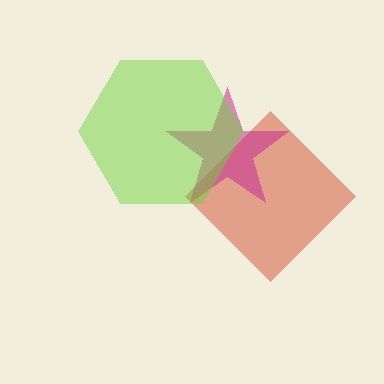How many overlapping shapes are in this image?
There are 3 overlapping shapes in the image.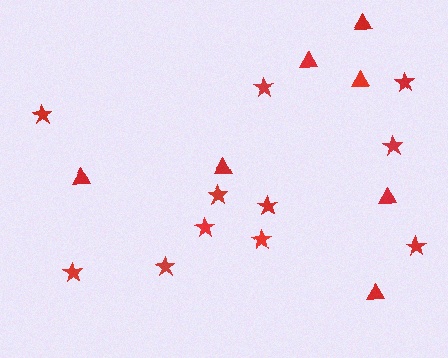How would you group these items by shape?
There are 2 groups: one group of stars (11) and one group of triangles (7).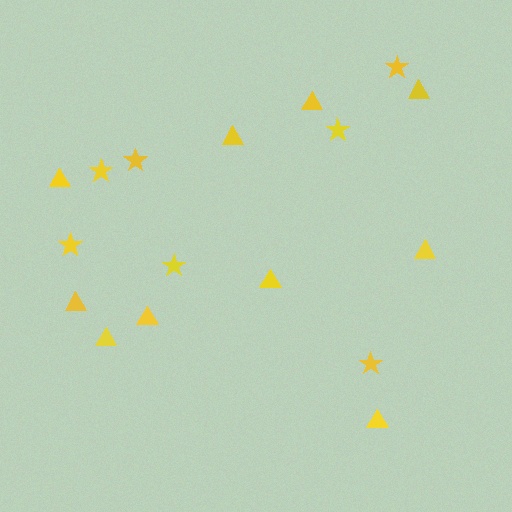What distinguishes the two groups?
There are 2 groups: one group of stars (7) and one group of triangles (10).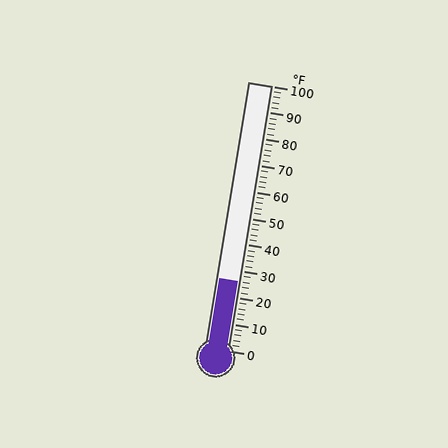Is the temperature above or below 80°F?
The temperature is below 80°F.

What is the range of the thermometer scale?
The thermometer scale ranges from 0°F to 100°F.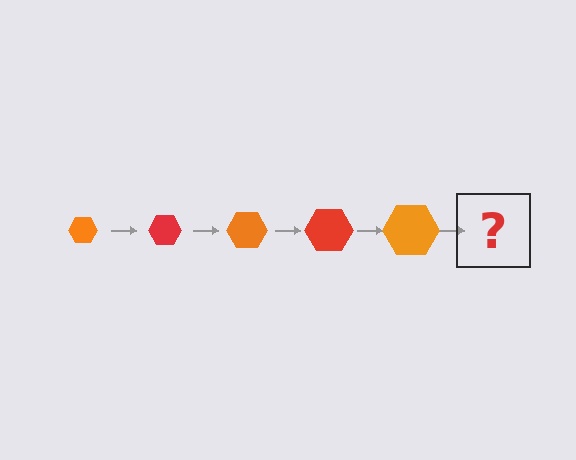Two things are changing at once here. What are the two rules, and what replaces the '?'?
The two rules are that the hexagon grows larger each step and the color cycles through orange and red. The '?' should be a red hexagon, larger than the previous one.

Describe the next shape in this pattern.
It should be a red hexagon, larger than the previous one.